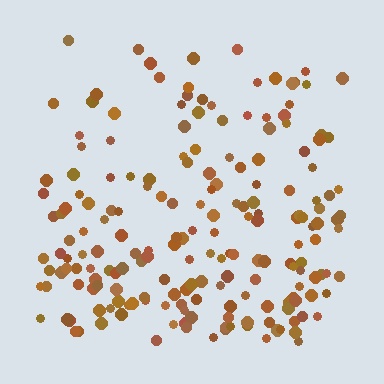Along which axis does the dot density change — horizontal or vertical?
Vertical.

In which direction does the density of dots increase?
From top to bottom, with the bottom side densest.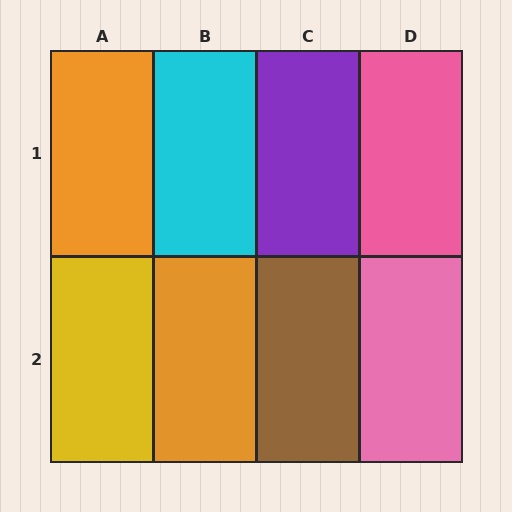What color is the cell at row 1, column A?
Orange.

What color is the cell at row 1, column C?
Purple.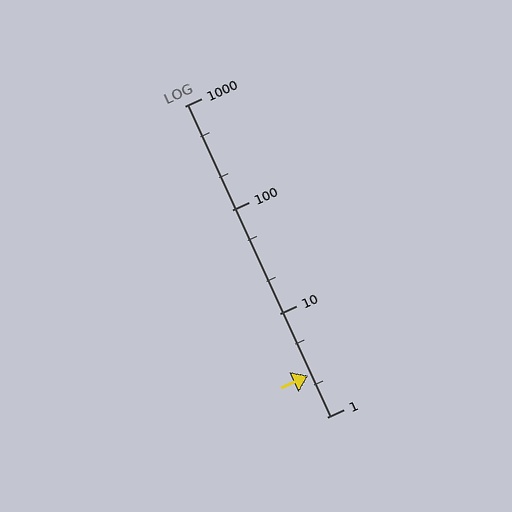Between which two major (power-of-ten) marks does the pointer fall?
The pointer is between 1 and 10.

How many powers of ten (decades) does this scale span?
The scale spans 3 decades, from 1 to 1000.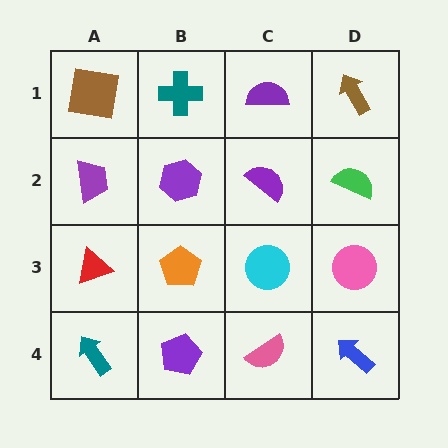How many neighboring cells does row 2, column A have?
3.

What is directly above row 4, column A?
A red triangle.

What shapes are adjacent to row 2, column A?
A brown square (row 1, column A), a red triangle (row 3, column A), a purple hexagon (row 2, column B).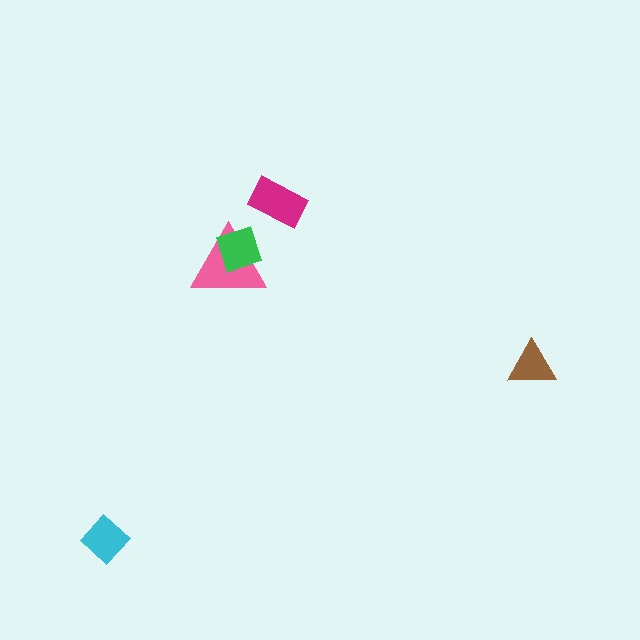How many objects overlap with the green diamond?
1 object overlaps with the green diamond.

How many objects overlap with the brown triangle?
0 objects overlap with the brown triangle.